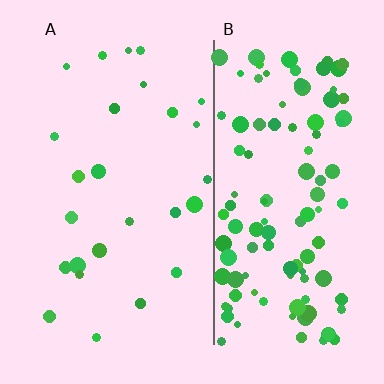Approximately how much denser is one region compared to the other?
Approximately 4.5× — region B over region A.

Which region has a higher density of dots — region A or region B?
B (the right).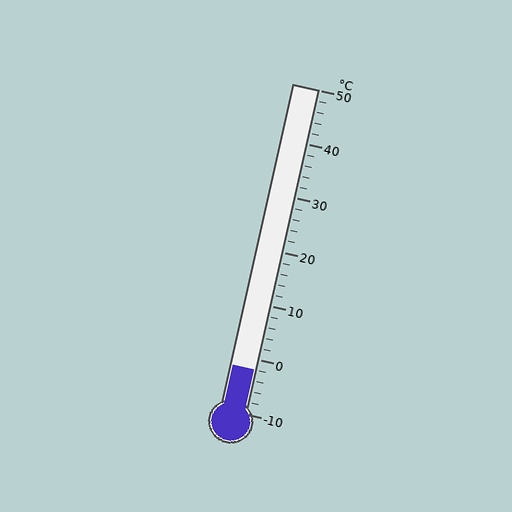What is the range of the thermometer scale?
The thermometer scale ranges from -10°C to 50°C.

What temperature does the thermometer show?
The thermometer shows approximately -2°C.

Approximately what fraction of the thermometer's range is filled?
The thermometer is filled to approximately 15% of its range.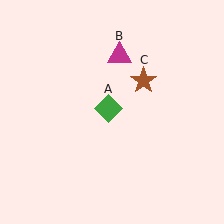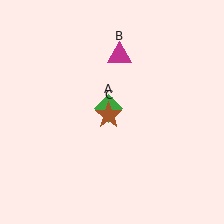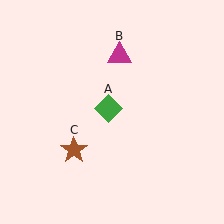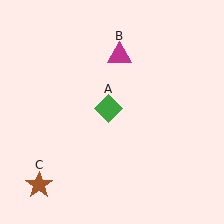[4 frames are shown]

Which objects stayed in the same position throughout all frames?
Green diamond (object A) and magenta triangle (object B) remained stationary.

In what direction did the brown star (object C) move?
The brown star (object C) moved down and to the left.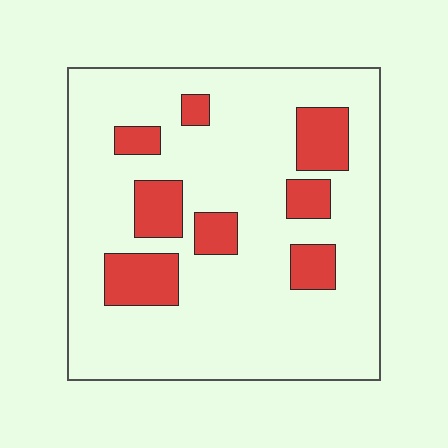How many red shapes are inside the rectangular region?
8.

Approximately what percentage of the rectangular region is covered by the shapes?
Approximately 20%.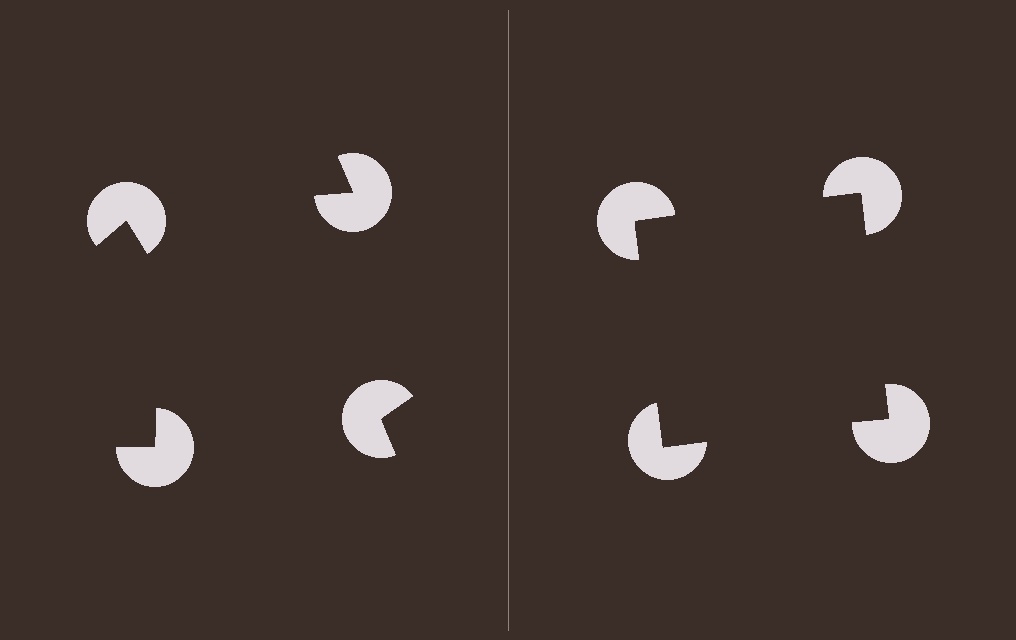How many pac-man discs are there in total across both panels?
8 — 4 on each side.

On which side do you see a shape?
An illusory square appears on the right side. On the left side the wedge cuts are rotated, so no coherent shape forms.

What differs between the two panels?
The pac-man discs are positioned identically on both sides; only the wedge orientations differ. On the right they align to a square; on the left they are misaligned.